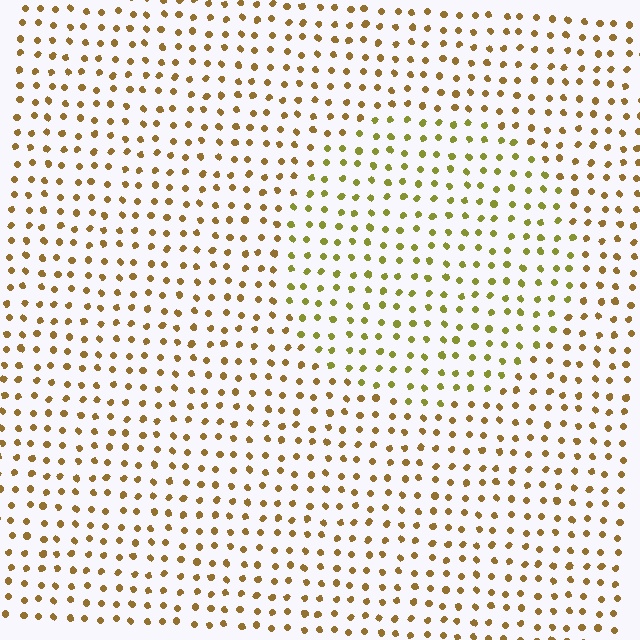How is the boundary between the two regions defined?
The boundary is defined purely by a slight shift in hue (about 29 degrees). Spacing, size, and orientation are identical on both sides.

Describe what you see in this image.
The image is filled with small brown elements in a uniform arrangement. A circle-shaped region is visible where the elements are tinted to a slightly different hue, forming a subtle color boundary.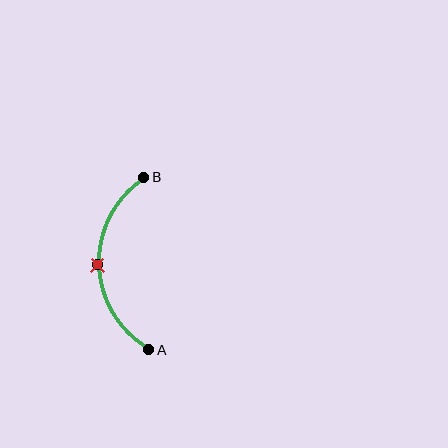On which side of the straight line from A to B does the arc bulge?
The arc bulges to the left of the straight line connecting A and B.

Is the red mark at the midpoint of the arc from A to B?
Yes. The red mark lies on the arc at equal arc-length from both A and B — it is the arc midpoint.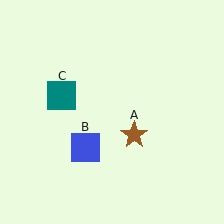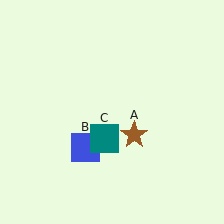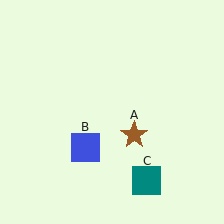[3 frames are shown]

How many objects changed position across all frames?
1 object changed position: teal square (object C).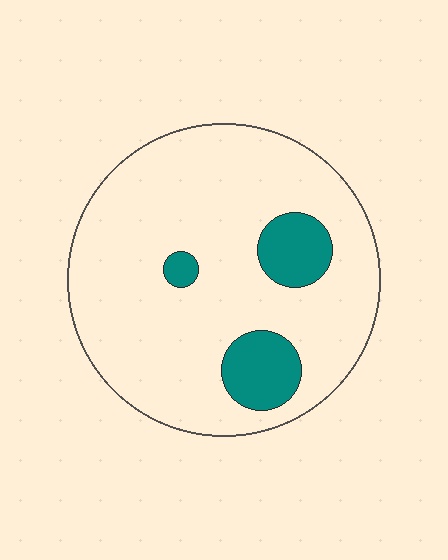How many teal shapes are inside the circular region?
3.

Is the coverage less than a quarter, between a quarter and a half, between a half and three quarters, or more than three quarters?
Less than a quarter.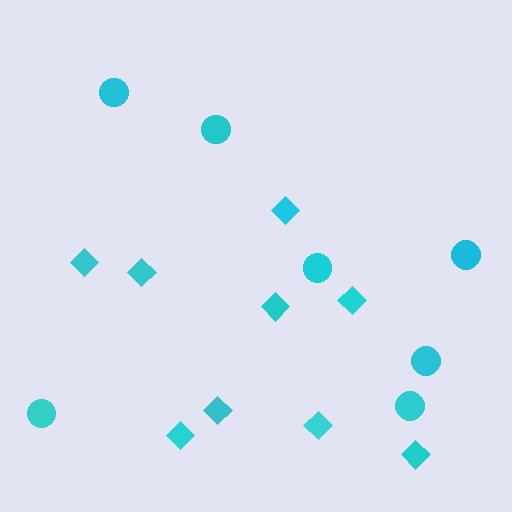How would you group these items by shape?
There are 2 groups: one group of diamonds (9) and one group of circles (7).